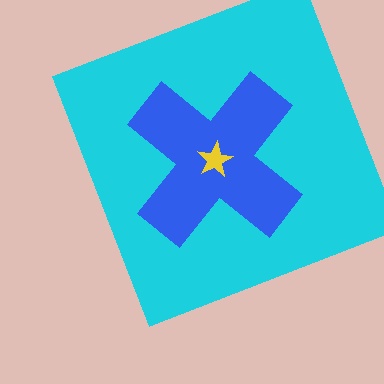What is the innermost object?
The yellow star.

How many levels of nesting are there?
3.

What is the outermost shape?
The cyan square.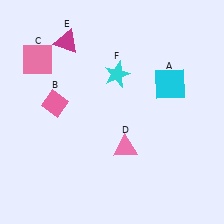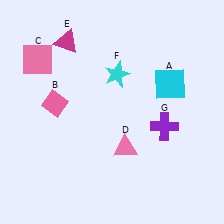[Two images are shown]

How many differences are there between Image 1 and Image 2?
There is 1 difference between the two images.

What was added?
A purple cross (G) was added in Image 2.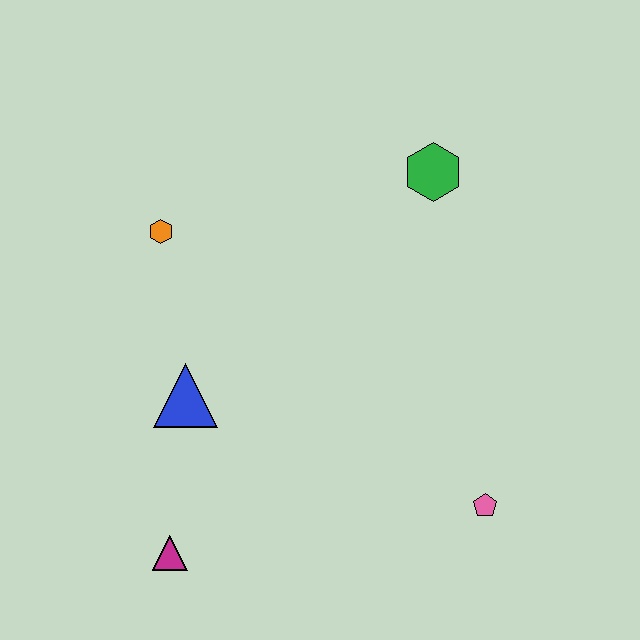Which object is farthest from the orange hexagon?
The pink pentagon is farthest from the orange hexagon.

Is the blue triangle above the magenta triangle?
Yes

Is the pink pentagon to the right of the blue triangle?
Yes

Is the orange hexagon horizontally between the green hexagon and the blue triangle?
No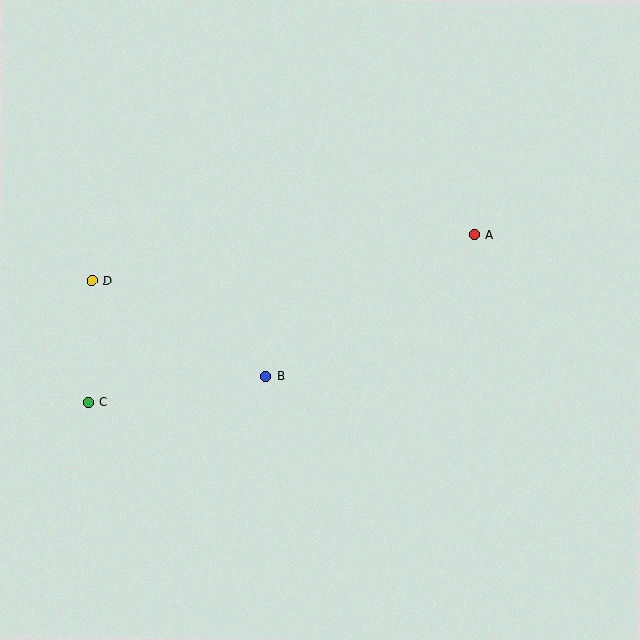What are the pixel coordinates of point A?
Point A is at (475, 235).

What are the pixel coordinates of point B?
Point B is at (266, 376).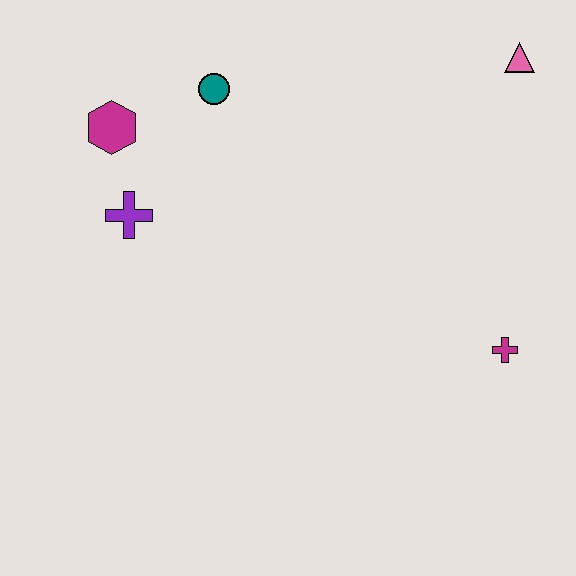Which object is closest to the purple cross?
The magenta hexagon is closest to the purple cross.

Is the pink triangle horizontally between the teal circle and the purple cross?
No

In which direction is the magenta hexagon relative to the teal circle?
The magenta hexagon is to the left of the teal circle.